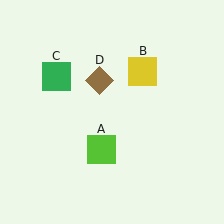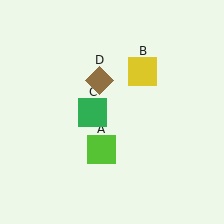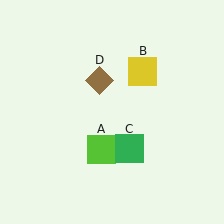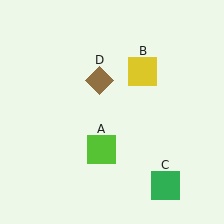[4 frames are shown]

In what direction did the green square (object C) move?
The green square (object C) moved down and to the right.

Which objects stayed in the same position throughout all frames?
Lime square (object A) and yellow square (object B) and brown diamond (object D) remained stationary.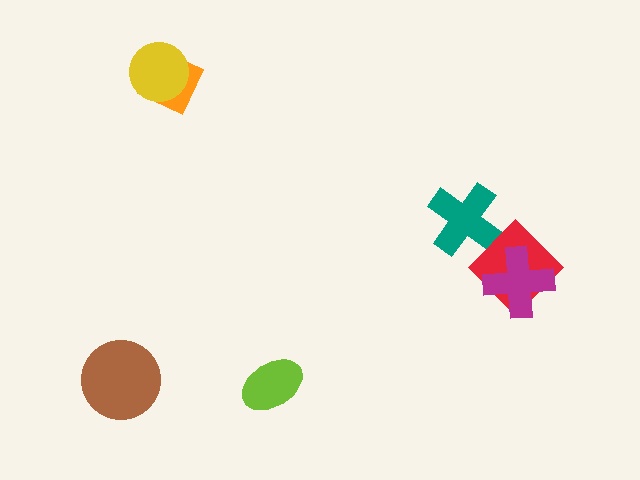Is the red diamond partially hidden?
Yes, it is partially covered by another shape.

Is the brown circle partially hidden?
No, no other shape covers it.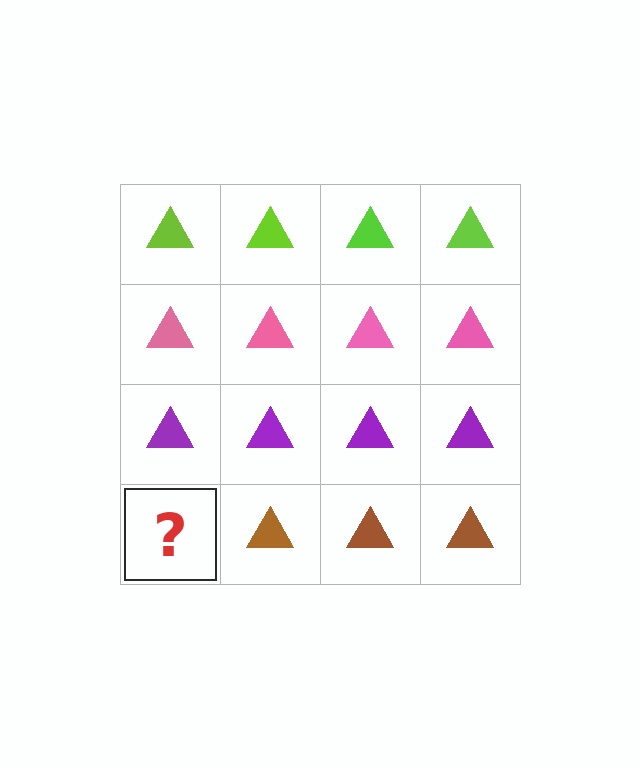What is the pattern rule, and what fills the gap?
The rule is that each row has a consistent color. The gap should be filled with a brown triangle.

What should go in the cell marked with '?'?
The missing cell should contain a brown triangle.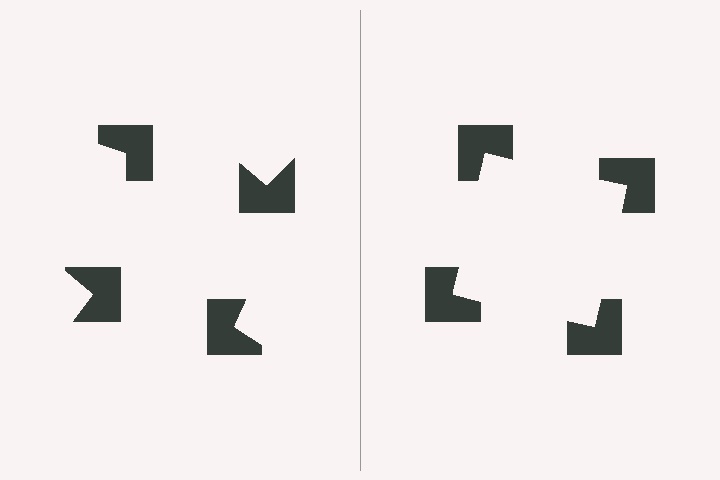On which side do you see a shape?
An illusory square appears on the right side. On the left side the wedge cuts are rotated, so no coherent shape forms.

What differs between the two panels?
The notched squares are positioned identically on both sides; only the wedge orientations differ. On the right they align to a square; on the left they are misaligned.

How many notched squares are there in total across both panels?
8 — 4 on each side.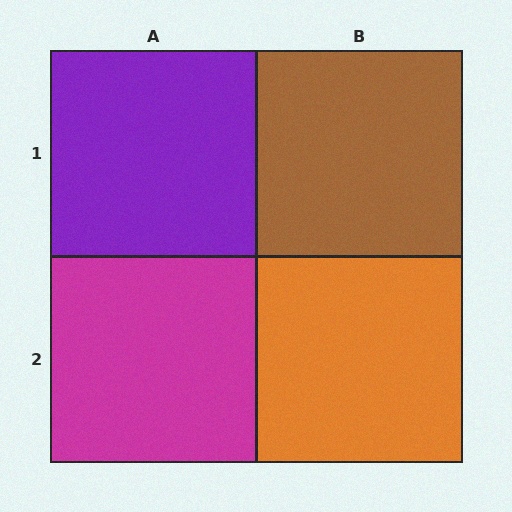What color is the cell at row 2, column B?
Orange.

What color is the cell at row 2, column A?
Magenta.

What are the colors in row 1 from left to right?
Purple, brown.